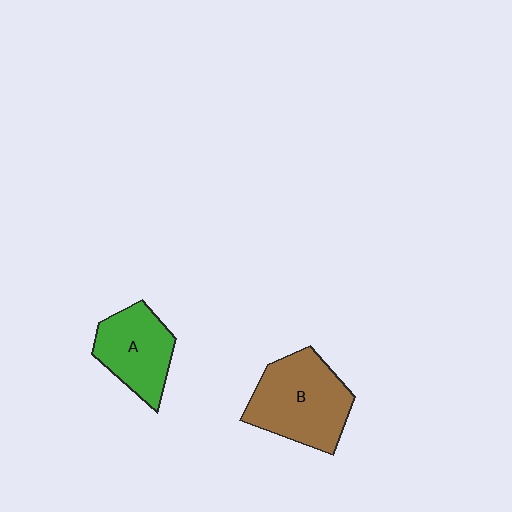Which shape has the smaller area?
Shape A (green).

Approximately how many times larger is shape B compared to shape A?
Approximately 1.4 times.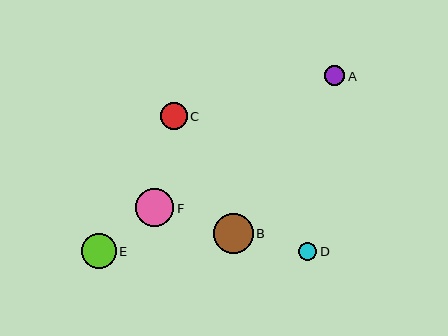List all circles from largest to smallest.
From largest to smallest: B, F, E, C, A, D.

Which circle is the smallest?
Circle D is the smallest with a size of approximately 18 pixels.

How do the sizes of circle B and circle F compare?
Circle B and circle F are approximately the same size.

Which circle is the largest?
Circle B is the largest with a size of approximately 40 pixels.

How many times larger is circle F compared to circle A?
Circle F is approximately 1.9 times the size of circle A.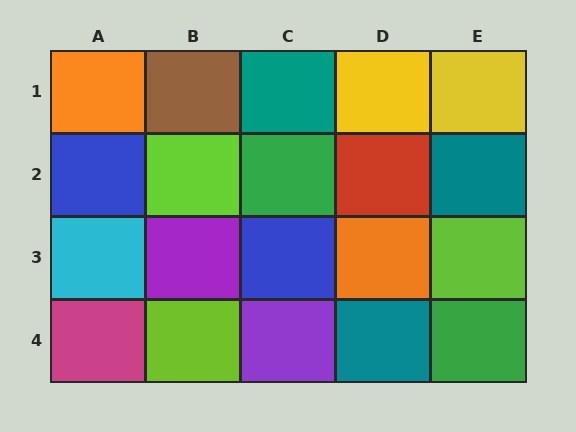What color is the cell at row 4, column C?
Purple.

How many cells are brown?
1 cell is brown.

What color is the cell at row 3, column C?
Blue.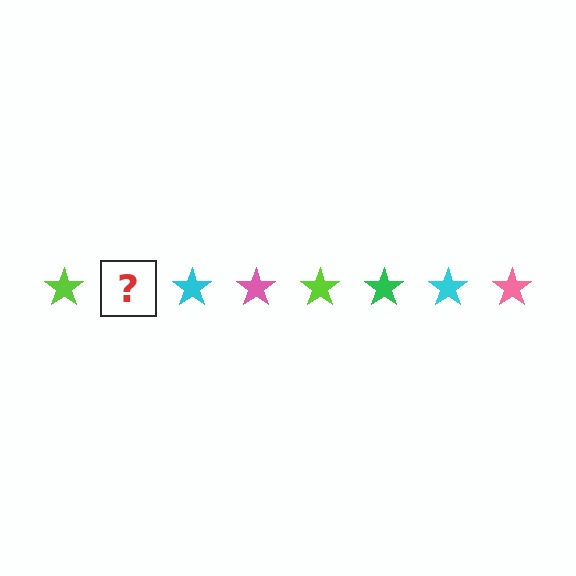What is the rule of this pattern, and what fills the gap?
The rule is that the pattern cycles through lime, green, cyan, pink stars. The gap should be filled with a green star.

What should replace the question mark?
The question mark should be replaced with a green star.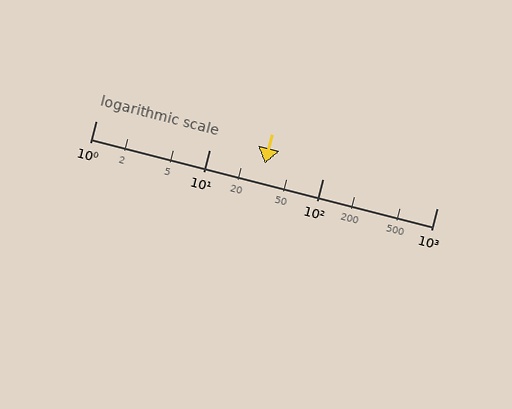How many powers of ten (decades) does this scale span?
The scale spans 3 decades, from 1 to 1000.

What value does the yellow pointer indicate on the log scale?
The pointer indicates approximately 31.